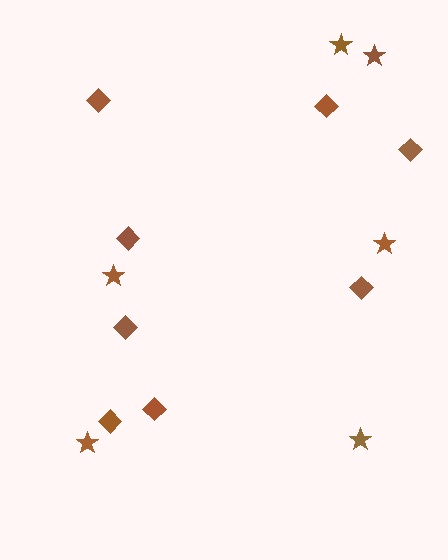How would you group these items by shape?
There are 2 groups: one group of diamonds (8) and one group of stars (6).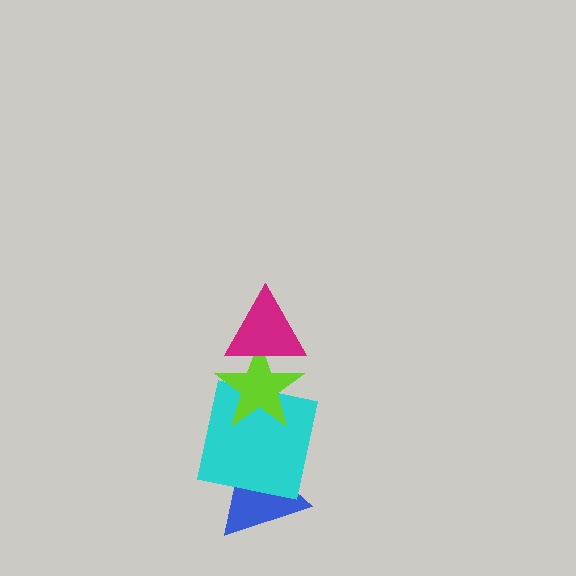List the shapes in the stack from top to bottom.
From top to bottom: the magenta triangle, the lime star, the cyan square, the blue triangle.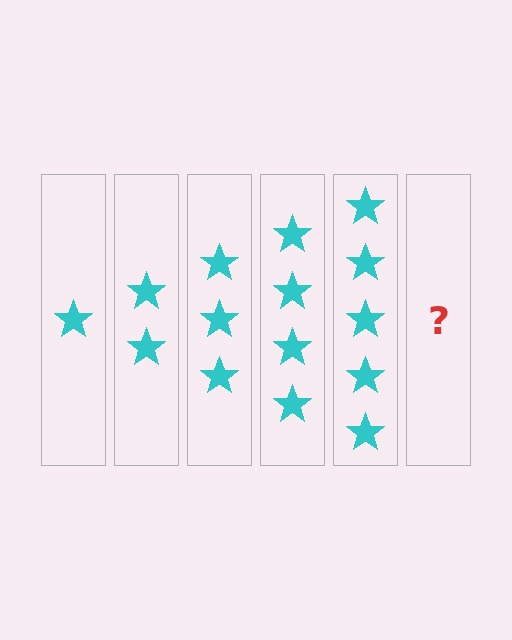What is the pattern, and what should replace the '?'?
The pattern is that each step adds one more star. The '?' should be 6 stars.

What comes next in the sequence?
The next element should be 6 stars.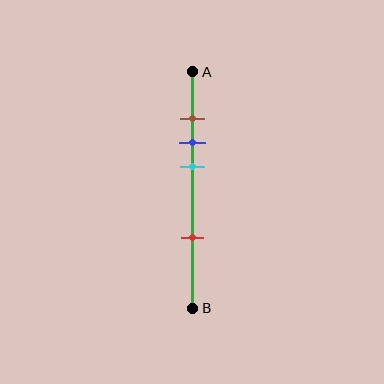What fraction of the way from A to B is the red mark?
The red mark is approximately 70% (0.7) of the way from A to B.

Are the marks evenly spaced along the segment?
No, the marks are not evenly spaced.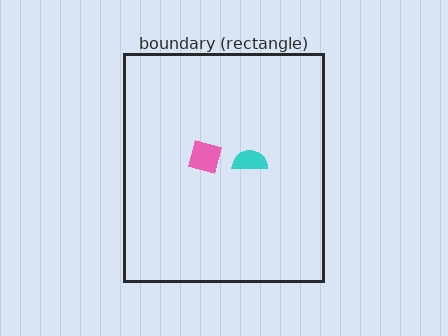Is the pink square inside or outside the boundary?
Inside.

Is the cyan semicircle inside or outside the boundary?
Inside.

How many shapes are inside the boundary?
2 inside, 0 outside.